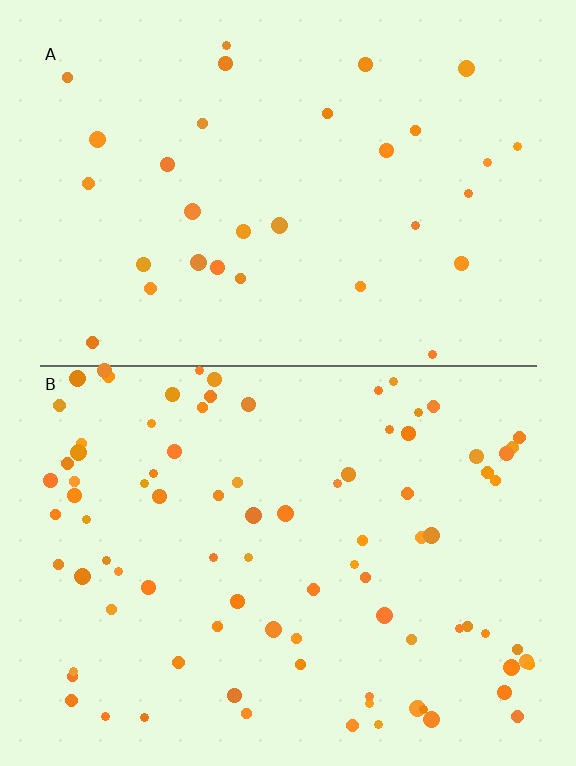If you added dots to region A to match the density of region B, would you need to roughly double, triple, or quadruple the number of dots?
Approximately triple.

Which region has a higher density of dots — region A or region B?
B (the bottom).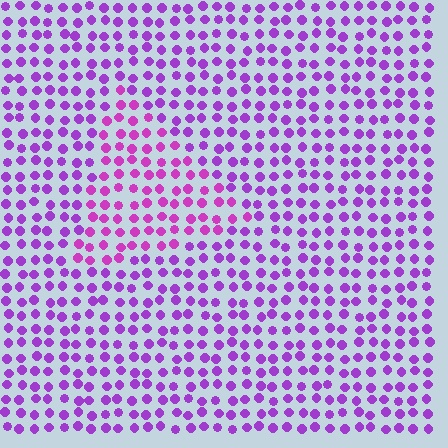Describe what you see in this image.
The image is filled with small purple elements in a uniform arrangement. A triangle-shaped region is visible where the elements are tinted to a slightly different hue, forming a subtle color boundary.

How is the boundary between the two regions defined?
The boundary is defined purely by a slight shift in hue (about 24 degrees). Spacing, size, and orientation are identical on both sides.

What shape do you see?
I see a triangle.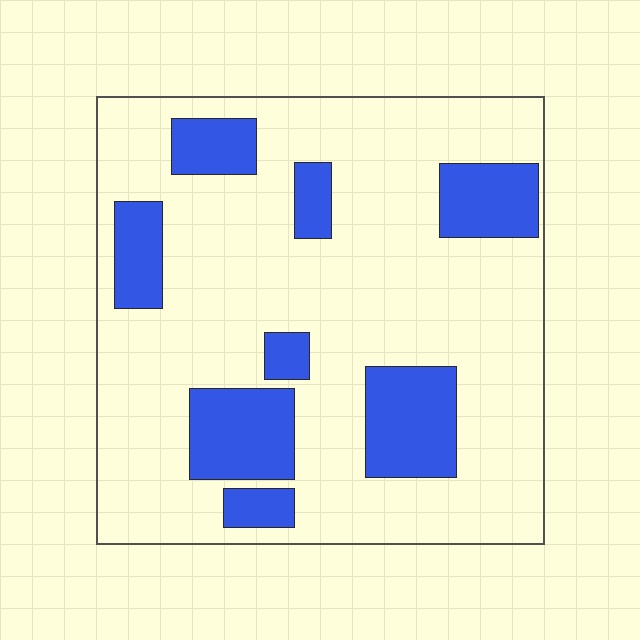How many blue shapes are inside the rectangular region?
8.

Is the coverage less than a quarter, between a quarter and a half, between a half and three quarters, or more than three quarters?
Less than a quarter.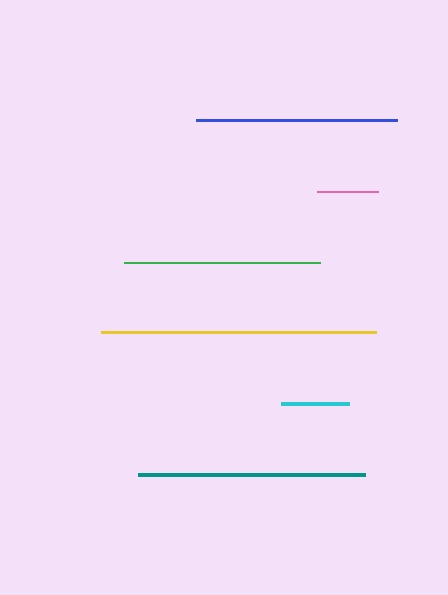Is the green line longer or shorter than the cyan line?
The green line is longer than the cyan line.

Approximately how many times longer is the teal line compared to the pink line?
The teal line is approximately 3.7 times the length of the pink line.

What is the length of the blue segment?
The blue segment is approximately 201 pixels long.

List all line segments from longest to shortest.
From longest to shortest: yellow, teal, blue, green, cyan, pink.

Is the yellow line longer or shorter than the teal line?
The yellow line is longer than the teal line.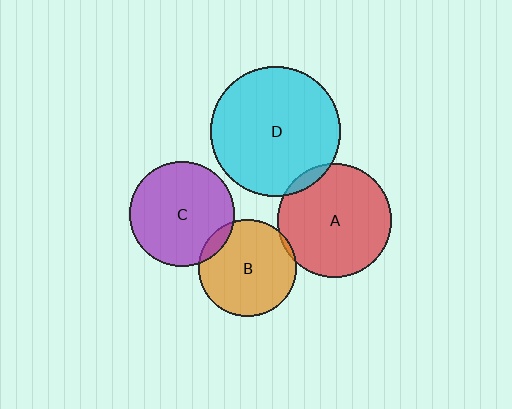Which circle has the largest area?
Circle D (cyan).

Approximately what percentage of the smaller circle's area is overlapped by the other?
Approximately 5%.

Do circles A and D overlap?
Yes.